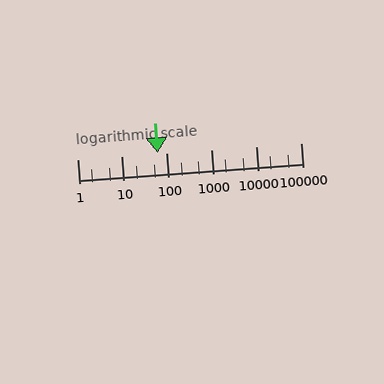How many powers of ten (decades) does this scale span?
The scale spans 5 decades, from 1 to 100000.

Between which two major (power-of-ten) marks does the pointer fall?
The pointer is between 10 and 100.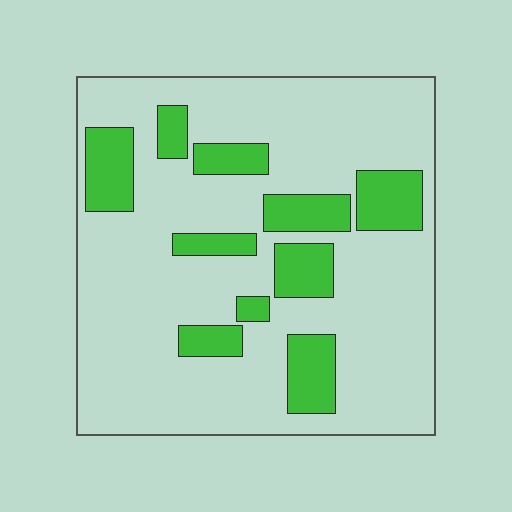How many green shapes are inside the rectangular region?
10.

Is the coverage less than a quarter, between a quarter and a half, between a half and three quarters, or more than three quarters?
Less than a quarter.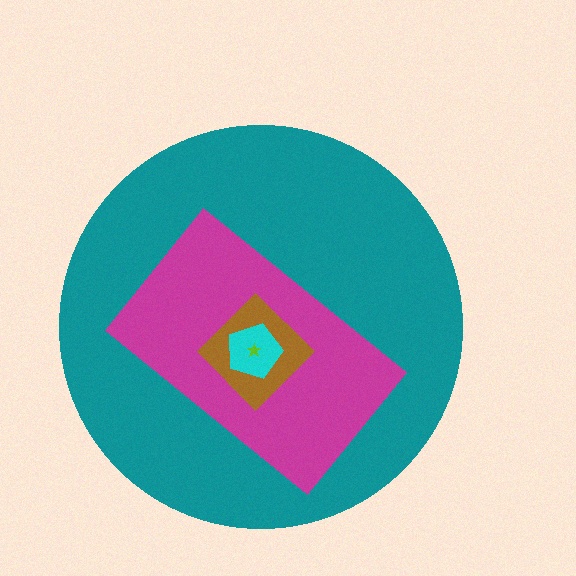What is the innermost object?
The lime star.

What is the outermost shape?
The teal circle.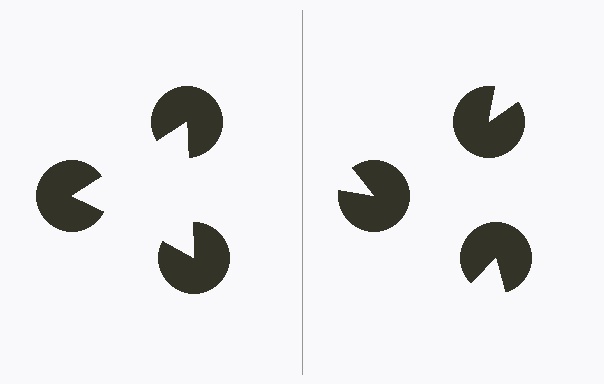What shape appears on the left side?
An illusory triangle.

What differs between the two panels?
The pac-man discs are positioned identically on both sides; only the wedge orientations differ. On the left they align to a triangle; on the right they are misaligned.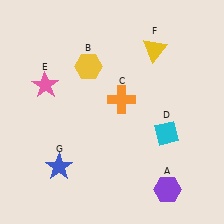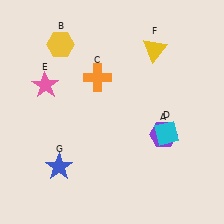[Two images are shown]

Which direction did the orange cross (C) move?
The orange cross (C) moved left.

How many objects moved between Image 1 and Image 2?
3 objects moved between the two images.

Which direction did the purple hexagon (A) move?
The purple hexagon (A) moved up.